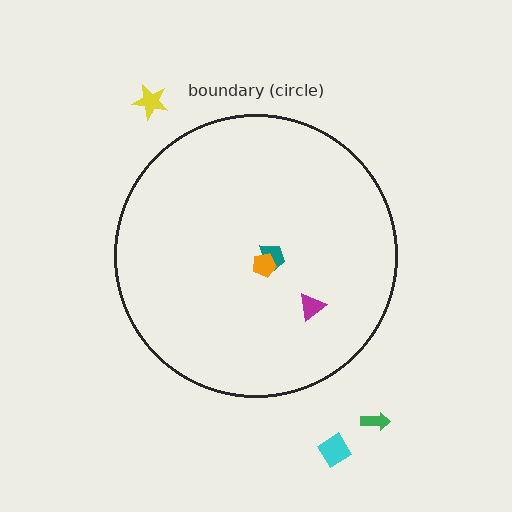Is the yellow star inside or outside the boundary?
Outside.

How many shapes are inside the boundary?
3 inside, 3 outside.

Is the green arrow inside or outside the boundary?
Outside.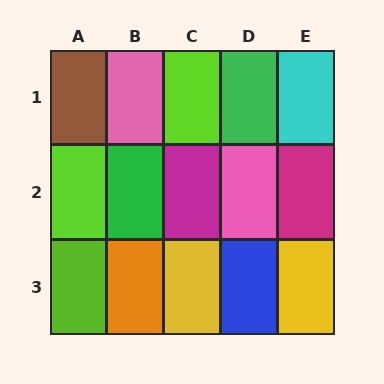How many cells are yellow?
2 cells are yellow.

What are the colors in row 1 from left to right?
Brown, pink, lime, green, cyan.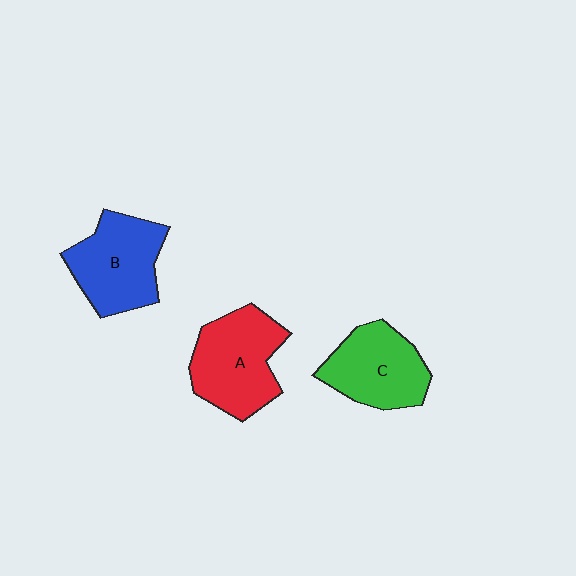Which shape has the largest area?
Shape A (red).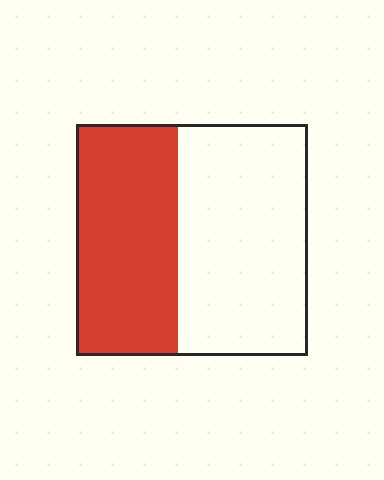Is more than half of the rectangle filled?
No.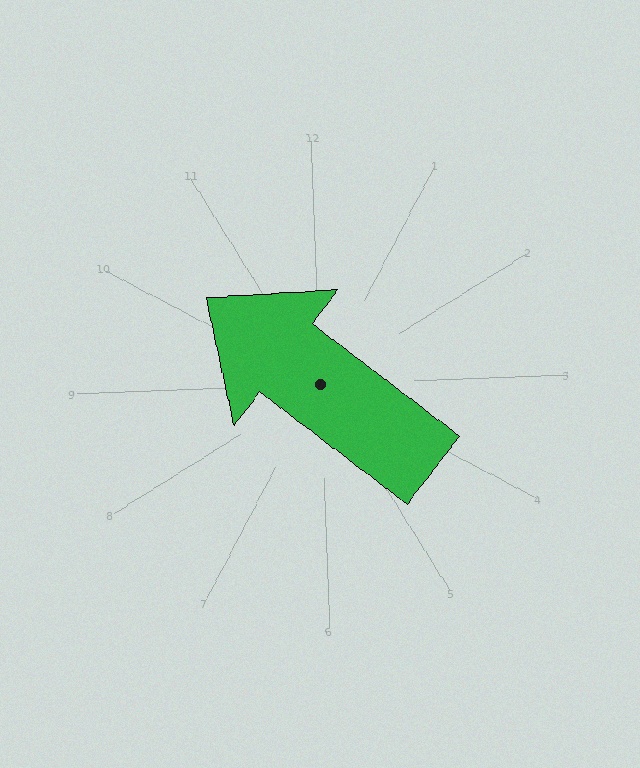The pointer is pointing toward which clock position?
Roughly 10 o'clock.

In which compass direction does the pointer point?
Northwest.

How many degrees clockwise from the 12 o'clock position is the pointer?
Approximately 309 degrees.